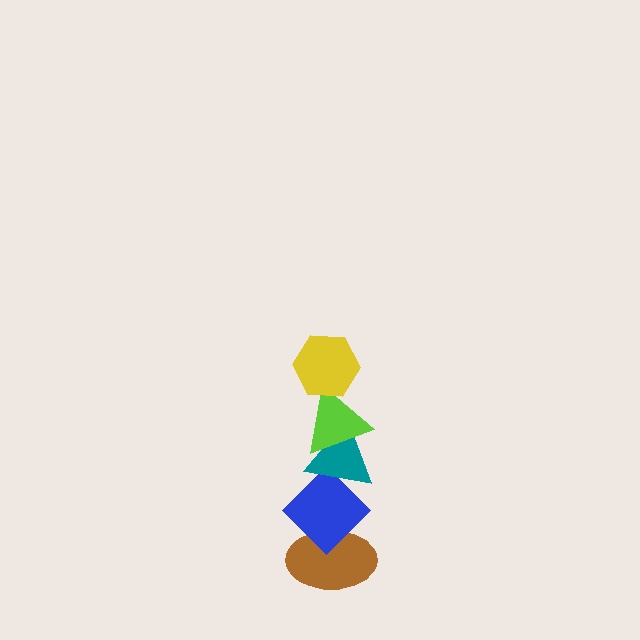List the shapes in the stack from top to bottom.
From top to bottom: the yellow hexagon, the lime triangle, the teal triangle, the blue diamond, the brown ellipse.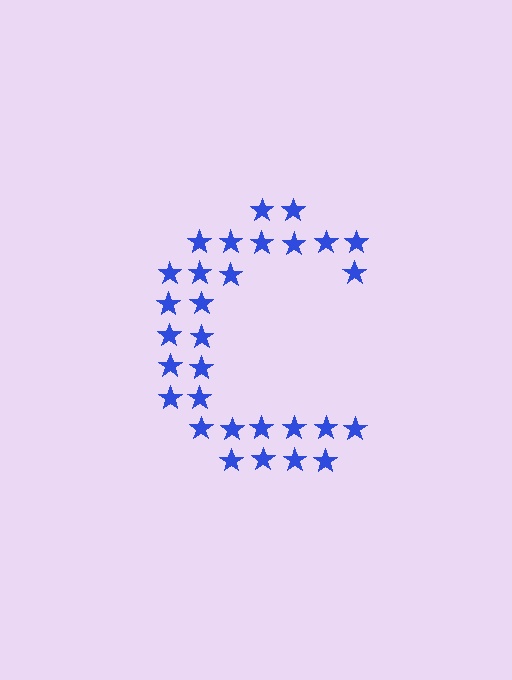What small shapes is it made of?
It is made of small stars.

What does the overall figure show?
The overall figure shows the letter C.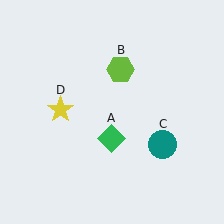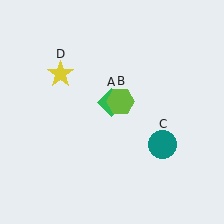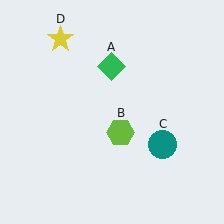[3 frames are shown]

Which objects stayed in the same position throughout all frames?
Teal circle (object C) remained stationary.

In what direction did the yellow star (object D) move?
The yellow star (object D) moved up.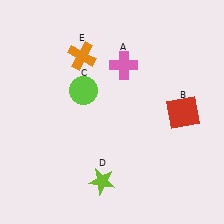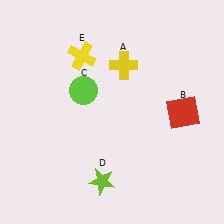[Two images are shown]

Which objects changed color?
A changed from pink to yellow. E changed from orange to yellow.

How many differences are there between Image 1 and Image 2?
There are 2 differences between the two images.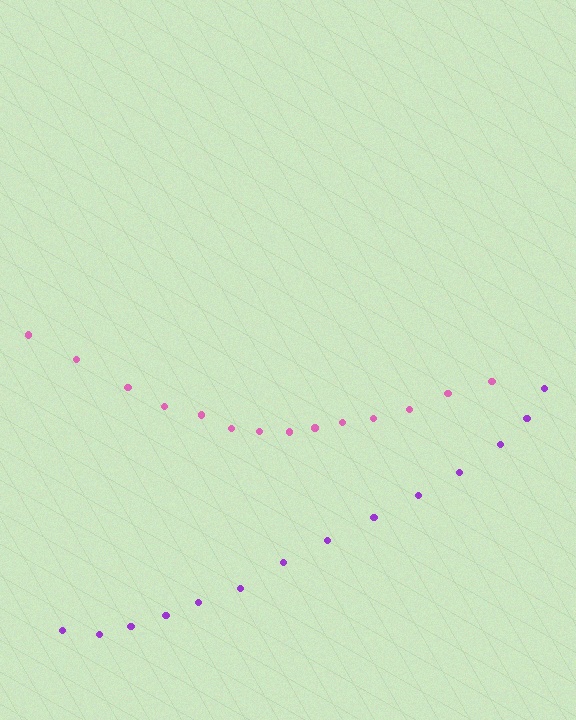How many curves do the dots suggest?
There are 2 distinct paths.